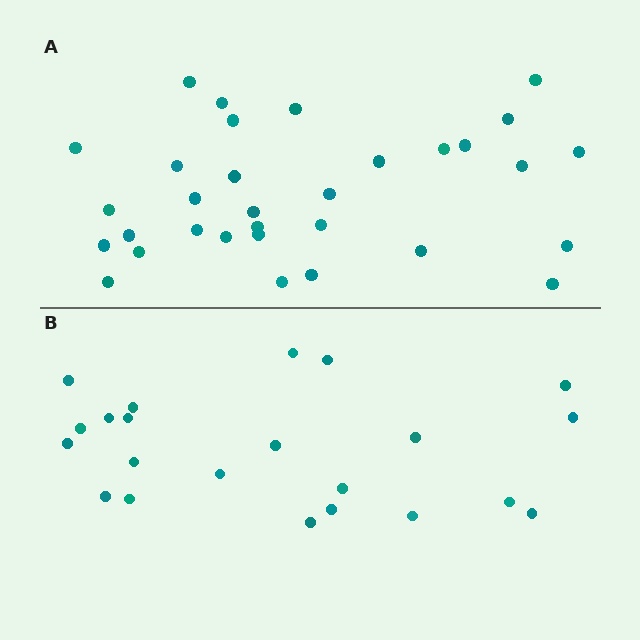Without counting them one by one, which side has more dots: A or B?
Region A (the top region) has more dots.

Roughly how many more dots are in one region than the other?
Region A has roughly 10 or so more dots than region B.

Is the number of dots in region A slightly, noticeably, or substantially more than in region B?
Region A has substantially more. The ratio is roughly 1.5 to 1.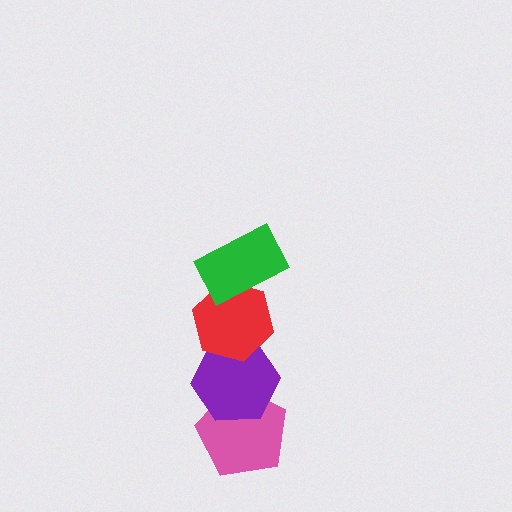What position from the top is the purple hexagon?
The purple hexagon is 3rd from the top.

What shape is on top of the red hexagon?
The green rectangle is on top of the red hexagon.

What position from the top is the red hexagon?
The red hexagon is 2nd from the top.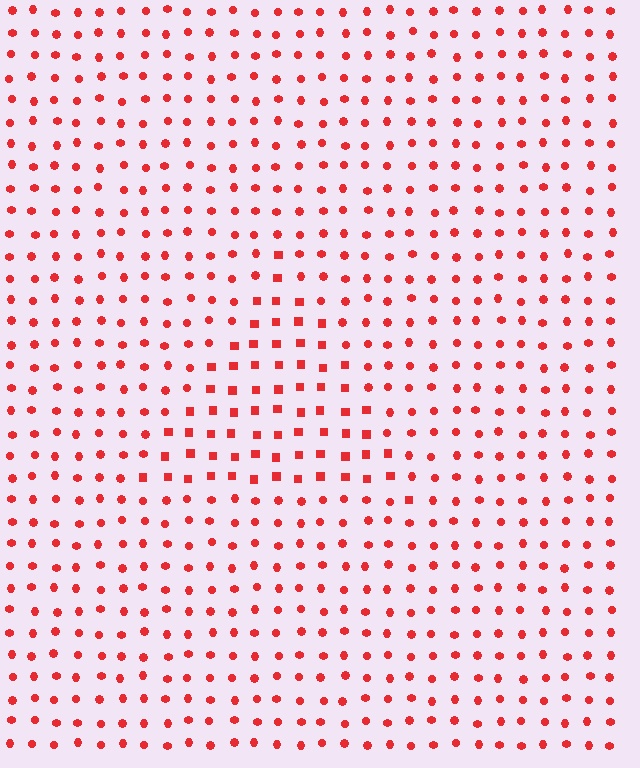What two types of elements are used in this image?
The image uses squares inside the triangle region and circles outside it.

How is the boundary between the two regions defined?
The boundary is defined by a change in element shape: squares inside vs. circles outside. All elements share the same color and spacing.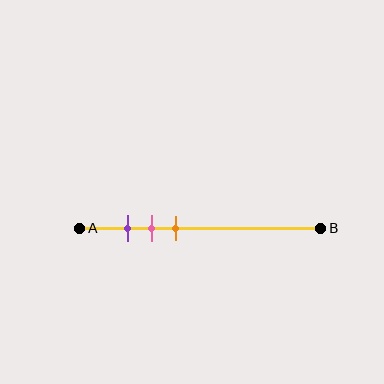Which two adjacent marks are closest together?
The purple and pink marks are the closest adjacent pair.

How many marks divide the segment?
There are 3 marks dividing the segment.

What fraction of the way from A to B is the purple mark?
The purple mark is approximately 20% (0.2) of the way from A to B.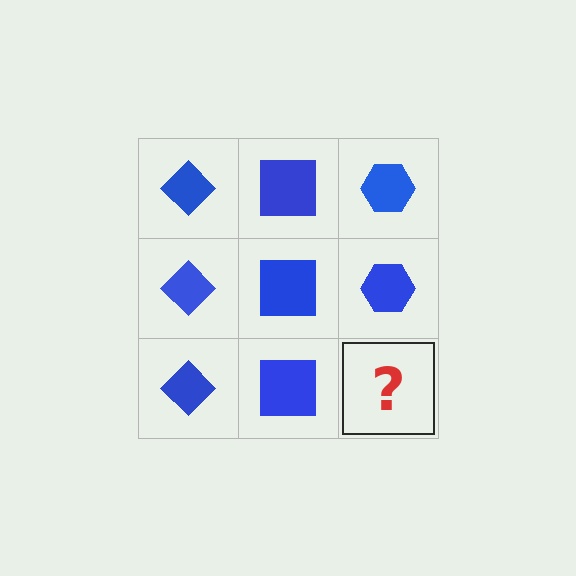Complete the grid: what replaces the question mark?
The question mark should be replaced with a blue hexagon.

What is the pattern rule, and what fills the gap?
The rule is that each column has a consistent shape. The gap should be filled with a blue hexagon.